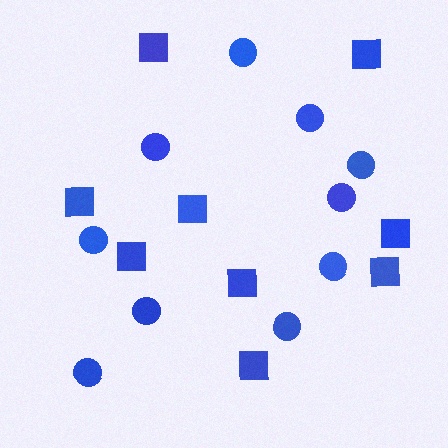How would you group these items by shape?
There are 2 groups: one group of squares (9) and one group of circles (10).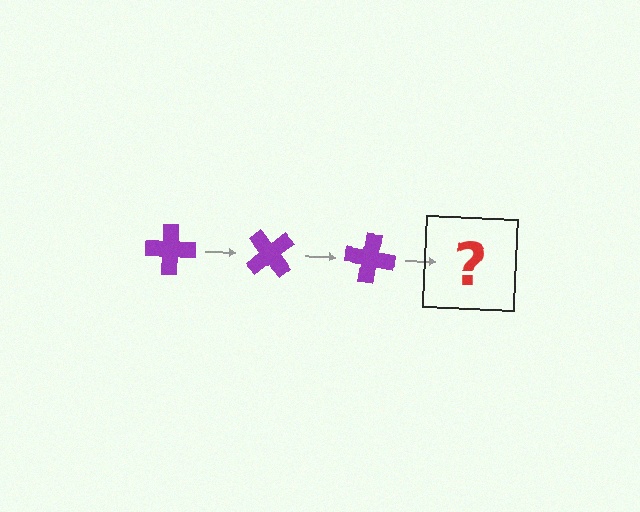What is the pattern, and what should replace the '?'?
The pattern is that the cross rotates 50 degrees each step. The '?' should be a purple cross rotated 150 degrees.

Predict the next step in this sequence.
The next step is a purple cross rotated 150 degrees.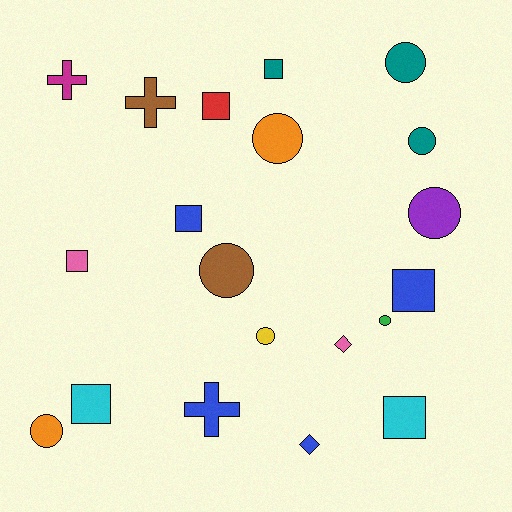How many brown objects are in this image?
There are 2 brown objects.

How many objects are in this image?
There are 20 objects.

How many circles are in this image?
There are 8 circles.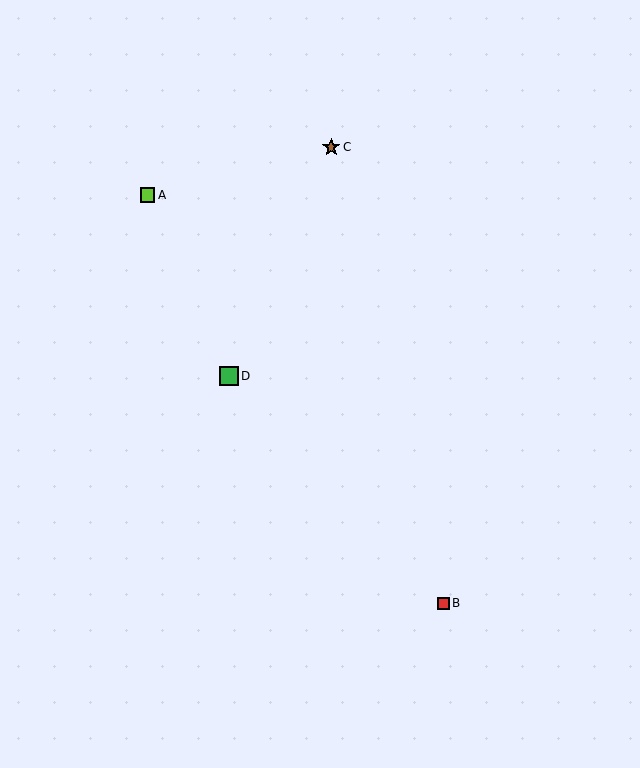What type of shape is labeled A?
Shape A is a lime square.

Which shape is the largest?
The green square (labeled D) is the largest.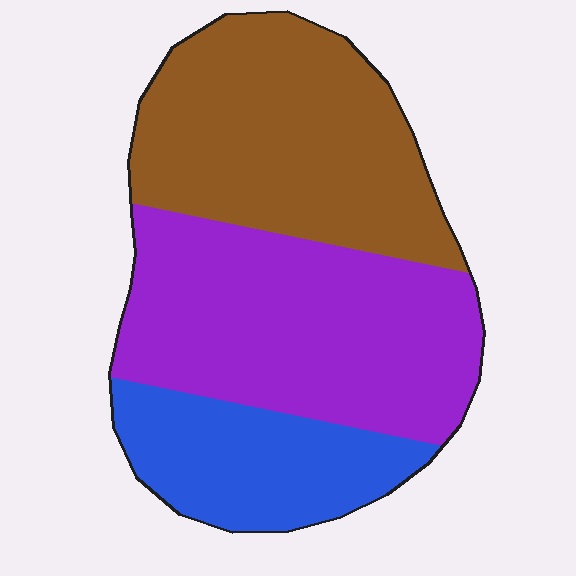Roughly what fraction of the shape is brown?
Brown takes up about three eighths (3/8) of the shape.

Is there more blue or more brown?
Brown.